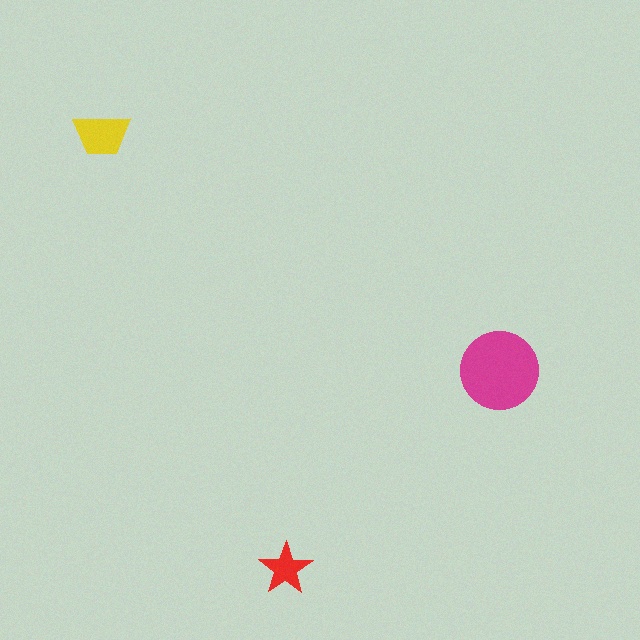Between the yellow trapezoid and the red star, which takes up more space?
The yellow trapezoid.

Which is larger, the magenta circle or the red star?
The magenta circle.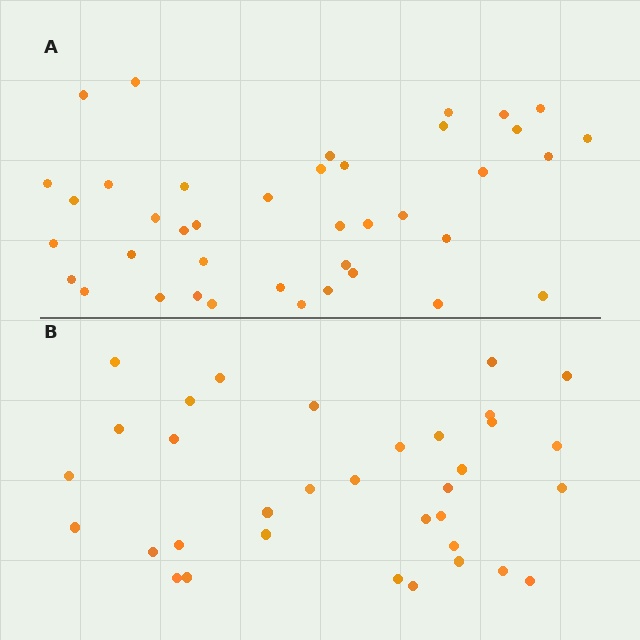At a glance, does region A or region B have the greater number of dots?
Region A (the top region) has more dots.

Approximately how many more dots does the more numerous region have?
Region A has about 6 more dots than region B.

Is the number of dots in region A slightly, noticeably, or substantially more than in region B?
Region A has only slightly more — the two regions are fairly close. The ratio is roughly 1.2 to 1.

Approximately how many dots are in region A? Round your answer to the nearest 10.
About 40 dots.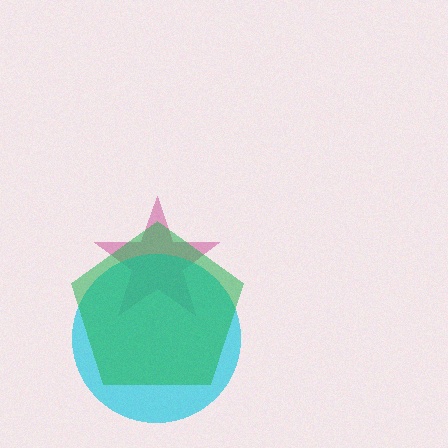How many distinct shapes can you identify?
There are 3 distinct shapes: a magenta star, a cyan circle, a green pentagon.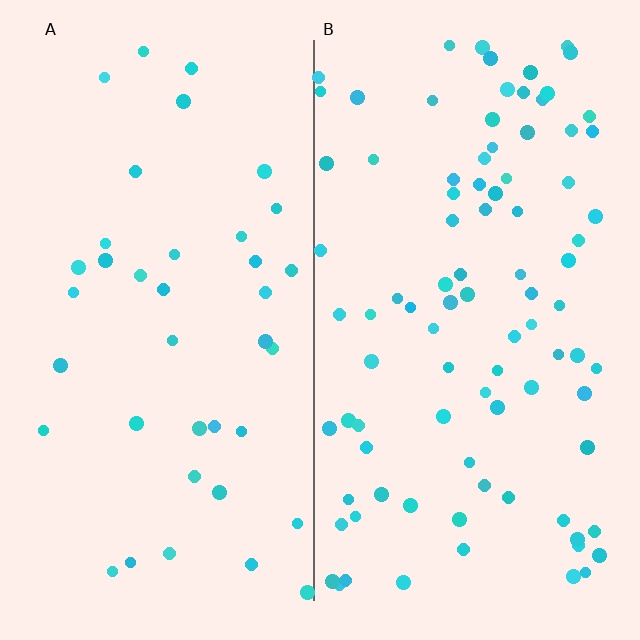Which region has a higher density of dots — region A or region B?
B (the right).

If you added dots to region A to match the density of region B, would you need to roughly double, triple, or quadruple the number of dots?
Approximately double.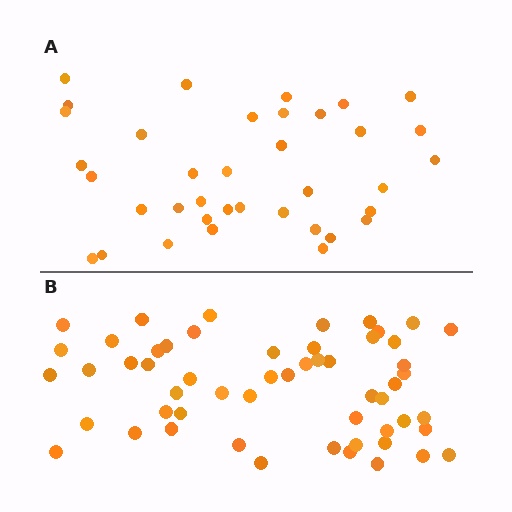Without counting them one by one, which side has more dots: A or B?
Region B (the bottom region) has more dots.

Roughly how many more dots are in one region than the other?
Region B has approximately 20 more dots than region A.